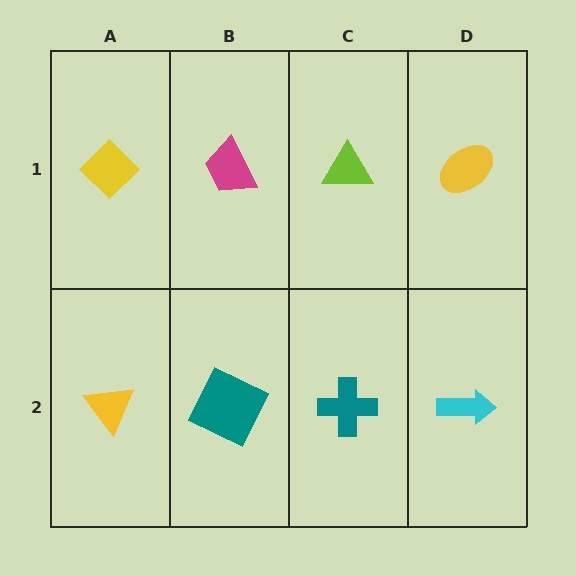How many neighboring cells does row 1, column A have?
2.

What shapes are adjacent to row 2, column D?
A yellow ellipse (row 1, column D), a teal cross (row 2, column C).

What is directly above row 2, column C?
A lime triangle.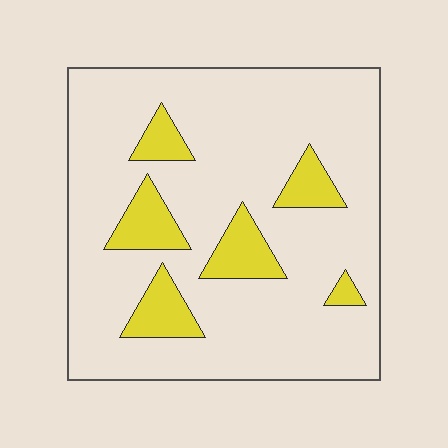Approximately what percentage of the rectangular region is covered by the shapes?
Approximately 15%.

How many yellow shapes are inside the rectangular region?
6.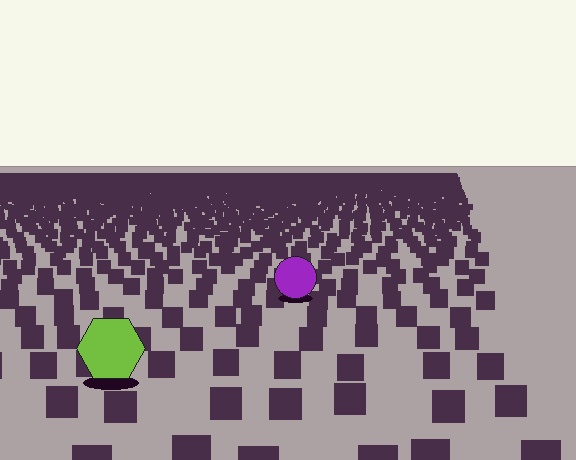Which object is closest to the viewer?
The lime hexagon is closest. The texture marks near it are larger and more spread out.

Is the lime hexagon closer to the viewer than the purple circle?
Yes. The lime hexagon is closer — you can tell from the texture gradient: the ground texture is coarser near it.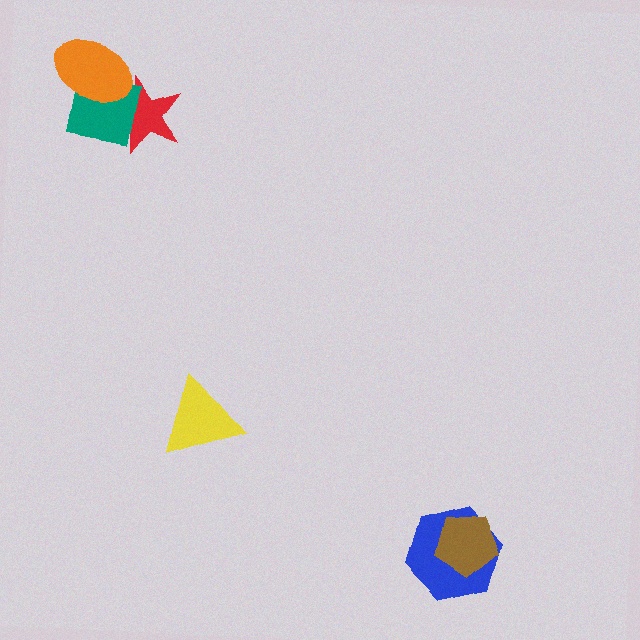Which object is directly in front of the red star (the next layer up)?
The teal square is directly in front of the red star.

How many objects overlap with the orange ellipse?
2 objects overlap with the orange ellipse.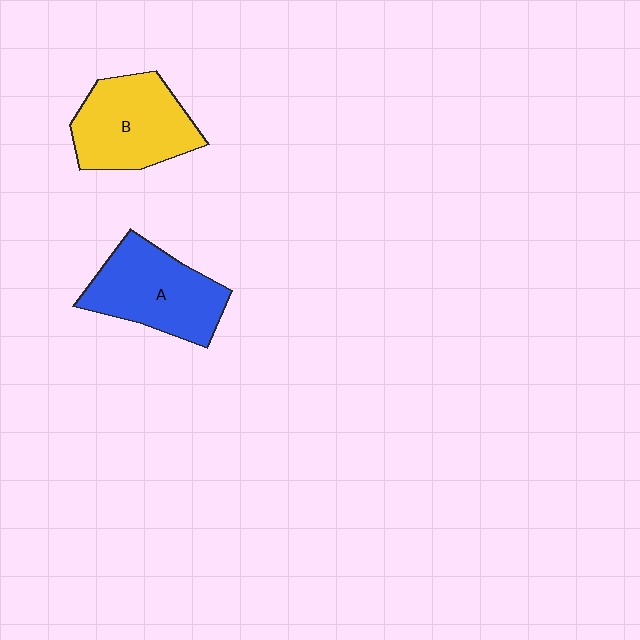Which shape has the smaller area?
Shape B (yellow).